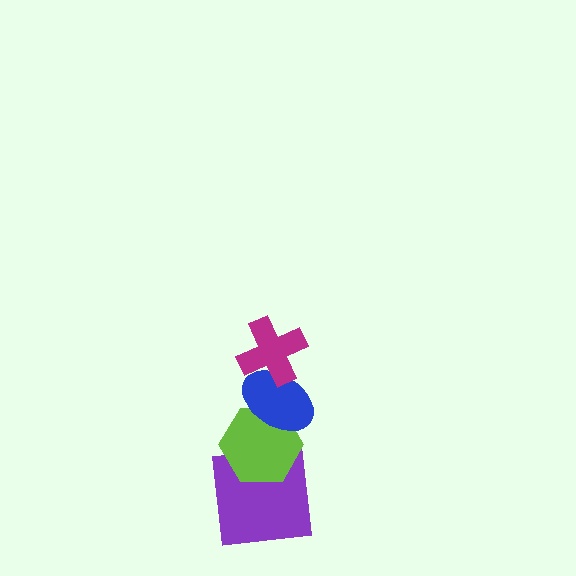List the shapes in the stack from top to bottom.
From top to bottom: the magenta cross, the blue ellipse, the lime hexagon, the purple square.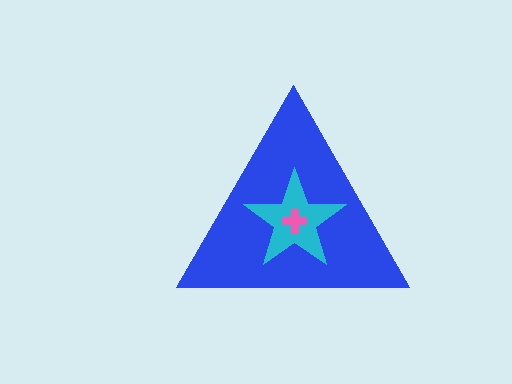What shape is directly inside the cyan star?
The pink cross.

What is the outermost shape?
The blue triangle.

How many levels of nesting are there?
3.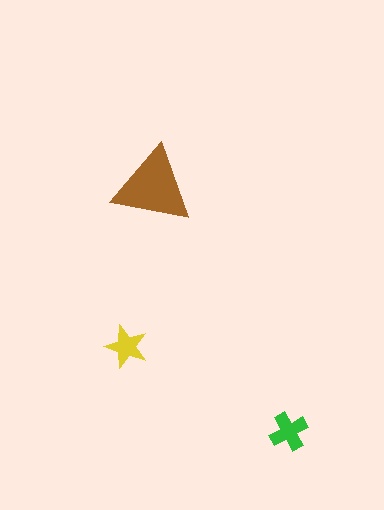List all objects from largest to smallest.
The brown triangle, the green cross, the yellow star.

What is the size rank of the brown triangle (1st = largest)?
1st.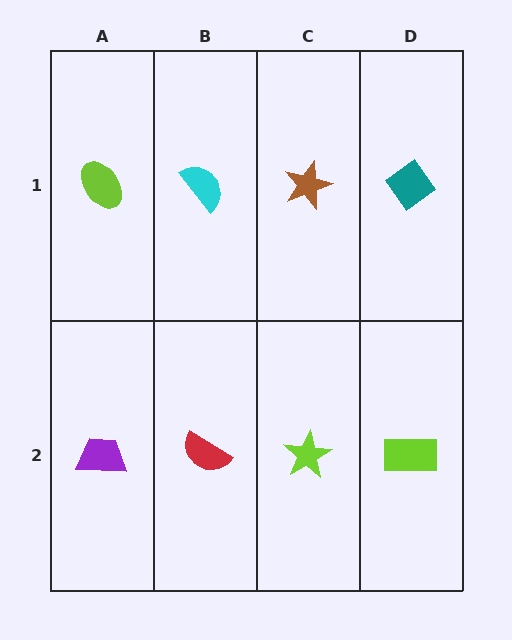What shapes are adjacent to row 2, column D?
A teal diamond (row 1, column D), a lime star (row 2, column C).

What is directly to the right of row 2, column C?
A lime rectangle.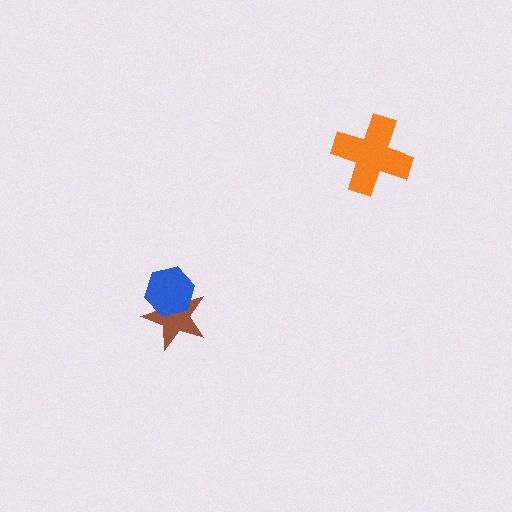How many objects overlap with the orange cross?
0 objects overlap with the orange cross.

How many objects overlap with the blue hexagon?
1 object overlaps with the blue hexagon.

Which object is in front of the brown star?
The blue hexagon is in front of the brown star.